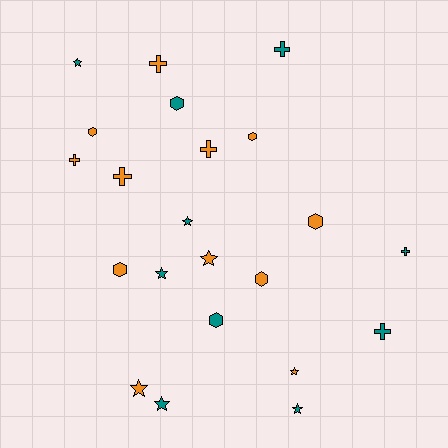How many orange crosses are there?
There are 4 orange crosses.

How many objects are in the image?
There are 22 objects.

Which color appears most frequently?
Orange, with 12 objects.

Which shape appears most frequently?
Star, with 8 objects.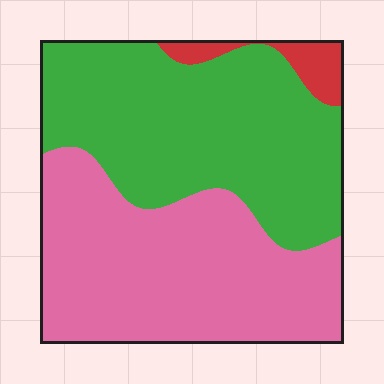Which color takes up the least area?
Red, at roughly 5%.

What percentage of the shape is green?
Green takes up about one half (1/2) of the shape.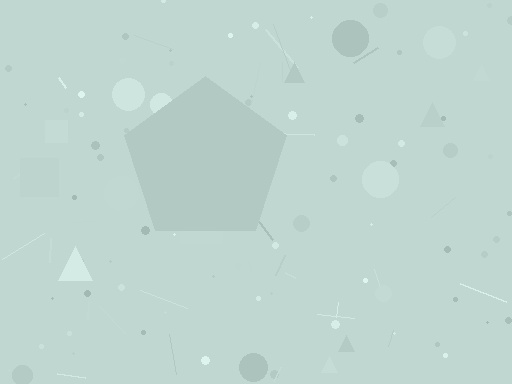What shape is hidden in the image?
A pentagon is hidden in the image.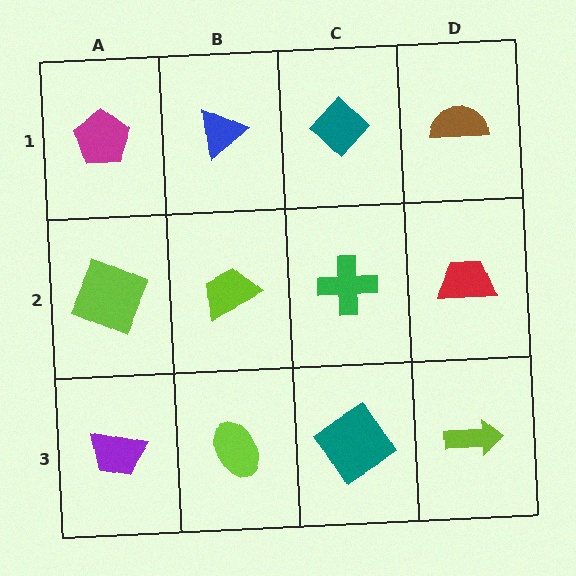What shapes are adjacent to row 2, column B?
A blue triangle (row 1, column B), a lime ellipse (row 3, column B), a lime square (row 2, column A), a green cross (row 2, column C).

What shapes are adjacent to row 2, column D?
A brown semicircle (row 1, column D), a lime arrow (row 3, column D), a green cross (row 2, column C).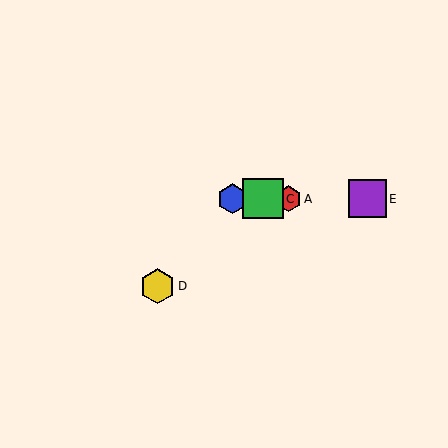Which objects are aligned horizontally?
Objects A, B, C, E are aligned horizontally.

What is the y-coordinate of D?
Object D is at y≈286.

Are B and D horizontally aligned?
No, B is at y≈199 and D is at y≈286.